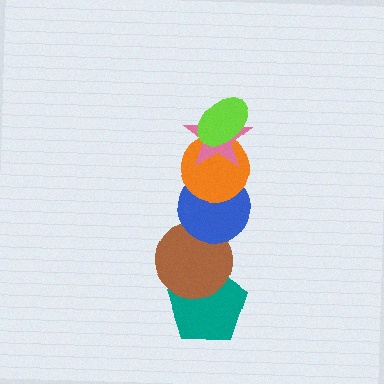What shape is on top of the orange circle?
The pink star is on top of the orange circle.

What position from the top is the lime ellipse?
The lime ellipse is 1st from the top.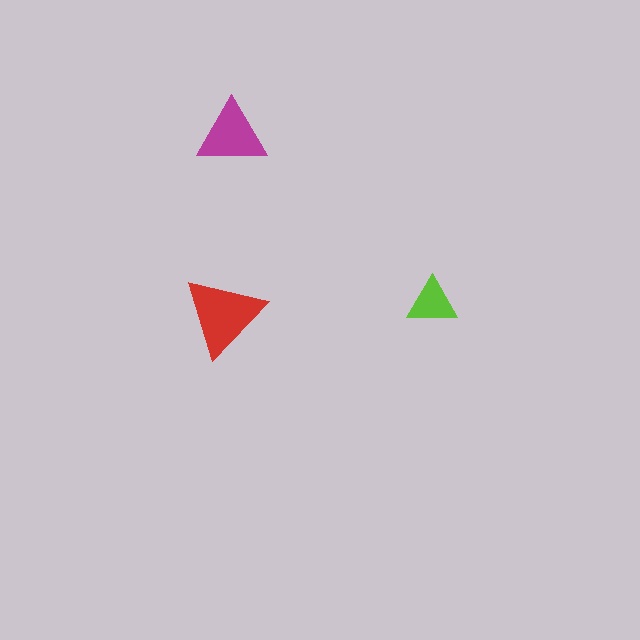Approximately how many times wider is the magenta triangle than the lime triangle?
About 1.5 times wider.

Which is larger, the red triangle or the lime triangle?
The red one.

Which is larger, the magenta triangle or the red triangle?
The red one.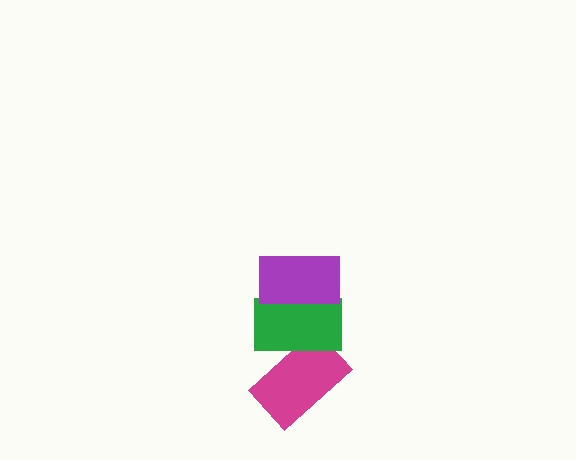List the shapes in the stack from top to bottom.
From top to bottom: the purple rectangle, the green rectangle, the magenta rectangle.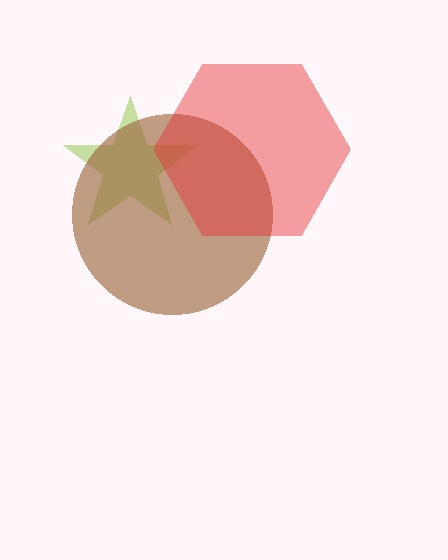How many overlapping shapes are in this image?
There are 3 overlapping shapes in the image.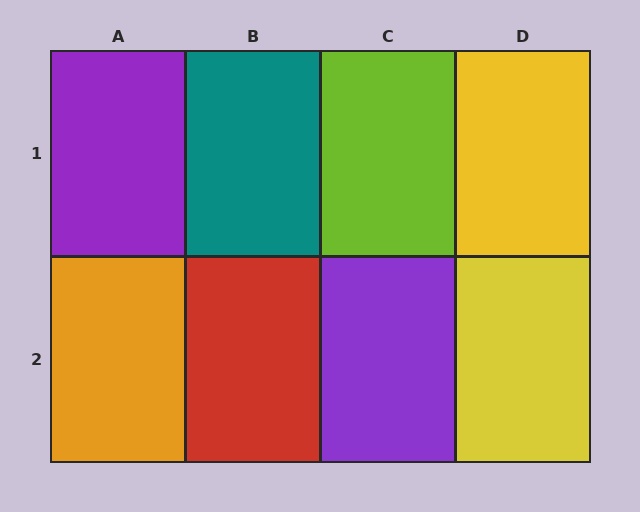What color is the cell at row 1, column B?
Teal.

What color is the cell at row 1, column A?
Purple.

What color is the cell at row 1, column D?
Yellow.